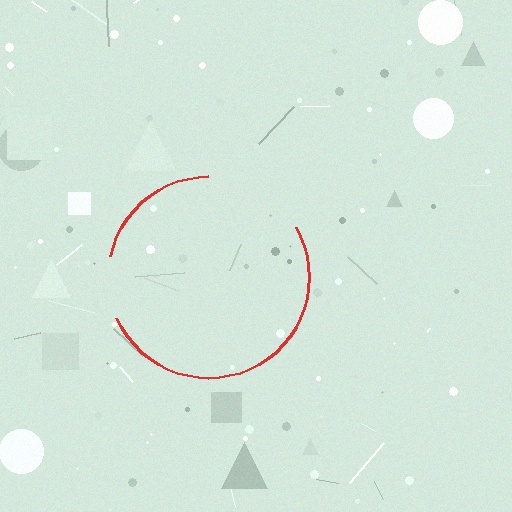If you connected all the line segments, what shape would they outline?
They would outline a circle.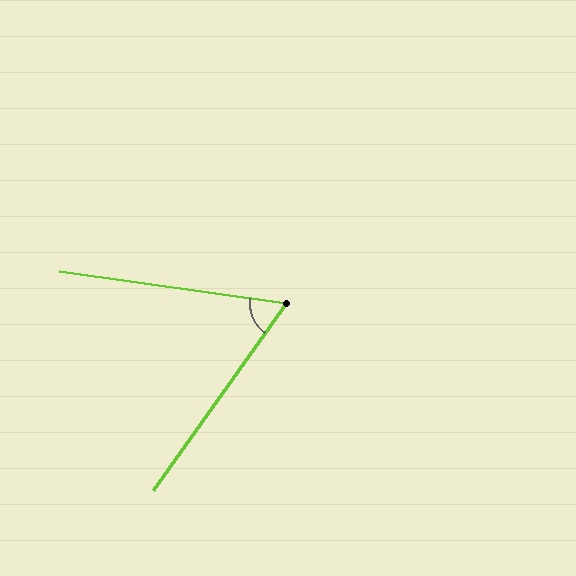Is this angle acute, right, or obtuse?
It is acute.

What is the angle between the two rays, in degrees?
Approximately 63 degrees.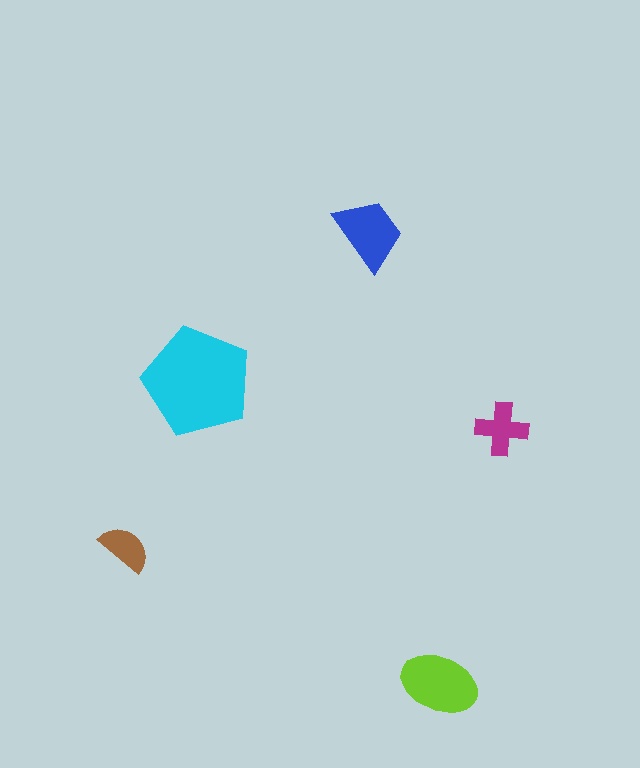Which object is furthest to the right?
The magenta cross is rightmost.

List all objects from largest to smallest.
The cyan pentagon, the lime ellipse, the blue trapezoid, the magenta cross, the brown semicircle.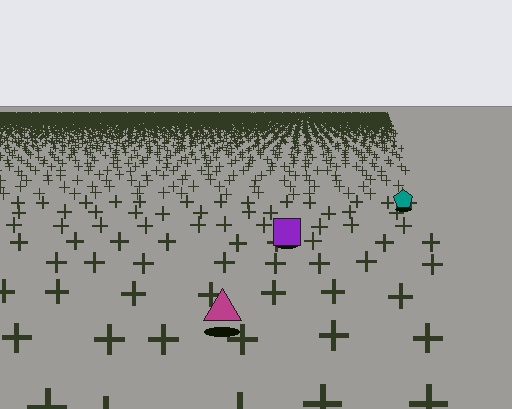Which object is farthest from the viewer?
The teal pentagon is farthest from the viewer. It appears smaller and the ground texture around it is denser.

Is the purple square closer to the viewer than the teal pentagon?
Yes. The purple square is closer — you can tell from the texture gradient: the ground texture is coarser near it.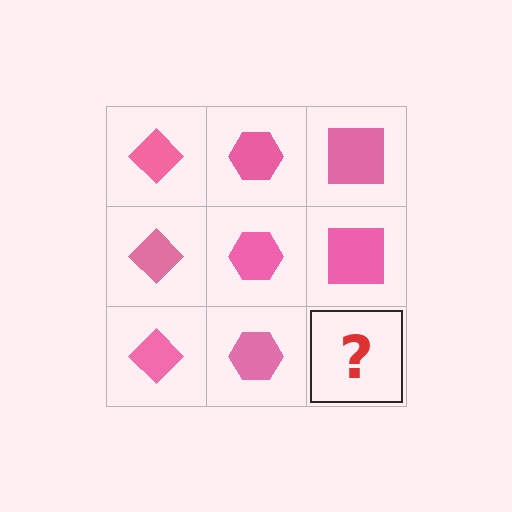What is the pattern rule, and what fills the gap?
The rule is that each column has a consistent shape. The gap should be filled with a pink square.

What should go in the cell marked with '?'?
The missing cell should contain a pink square.